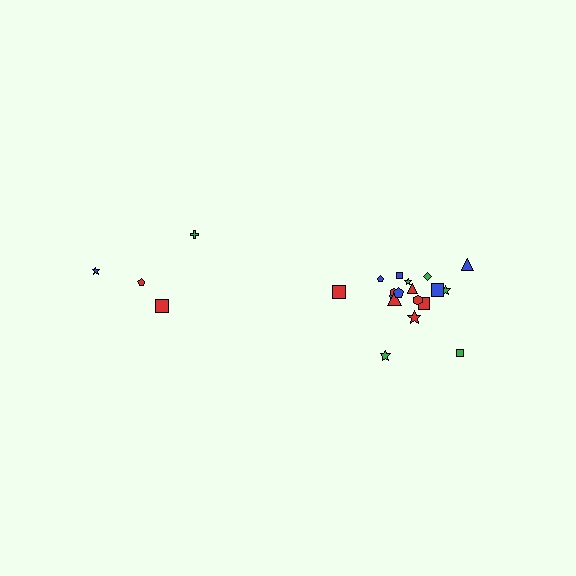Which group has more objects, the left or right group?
The right group.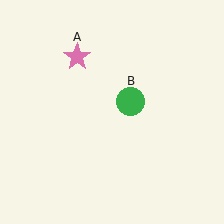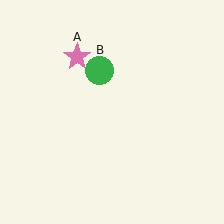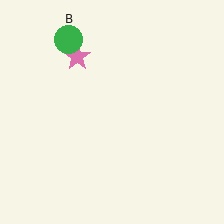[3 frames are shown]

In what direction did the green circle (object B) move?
The green circle (object B) moved up and to the left.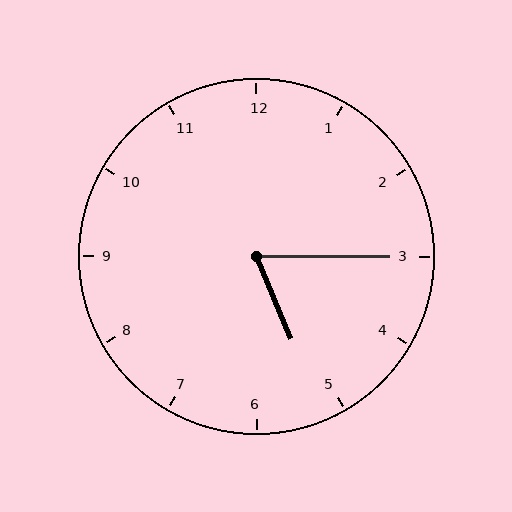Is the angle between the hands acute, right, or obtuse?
It is acute.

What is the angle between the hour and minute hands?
Approximately 68 degrees.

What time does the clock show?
5:15.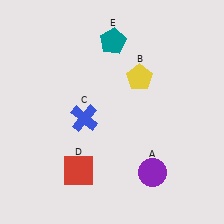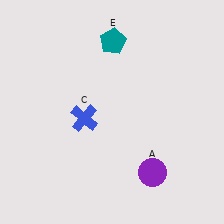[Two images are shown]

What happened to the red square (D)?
The red square (D) was removed in Image 2. It was in the bottom-left area of Image 1.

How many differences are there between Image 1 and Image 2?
There are 2 differences between the two images.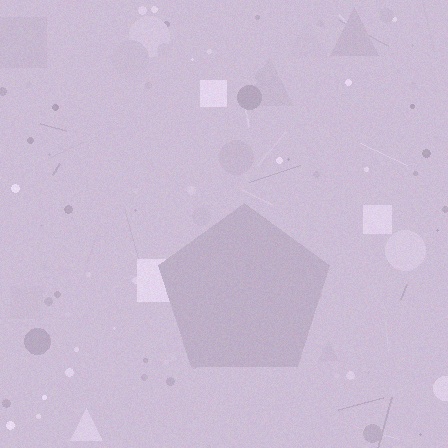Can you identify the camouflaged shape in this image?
The camouflaged shape is a pentagon.